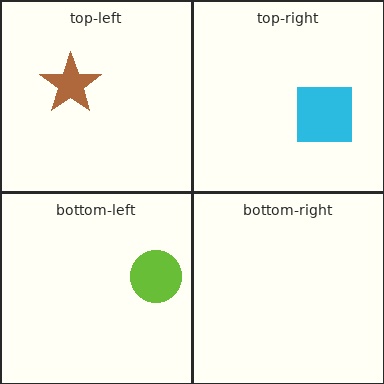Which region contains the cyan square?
The top-right region.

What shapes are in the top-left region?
The brown star.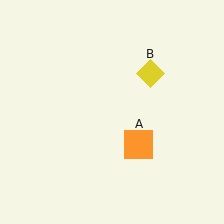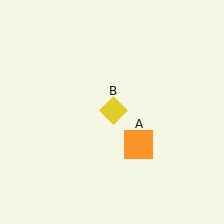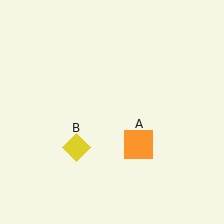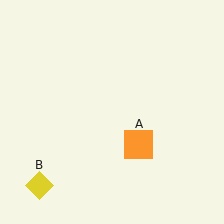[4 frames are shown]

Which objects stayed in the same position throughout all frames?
Orange square (object A) remained stationary.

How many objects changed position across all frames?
1 object changed position: yellow diamond (object B).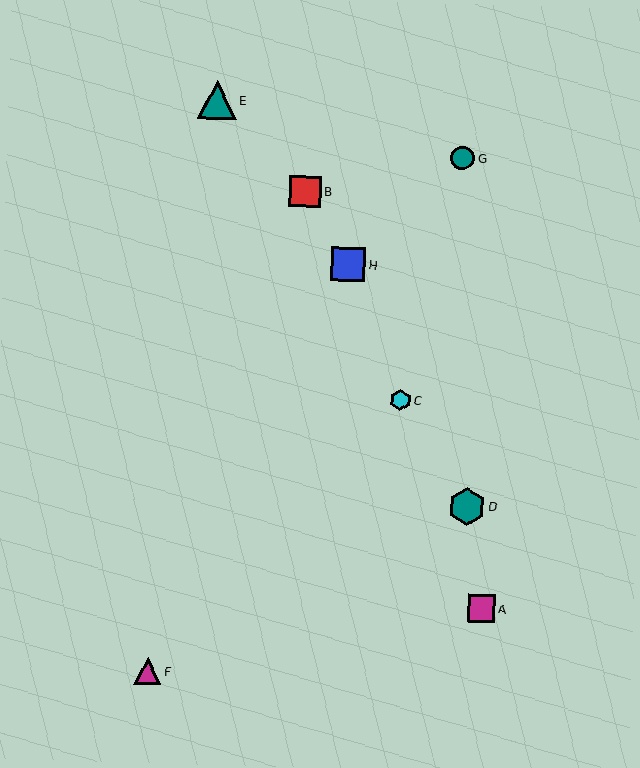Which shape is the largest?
The teal triangle (labeled E) is the largest.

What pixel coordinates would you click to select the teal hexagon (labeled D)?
Click at (467, 507) to select the teal hexagon D.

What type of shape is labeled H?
Shape H is a blue square.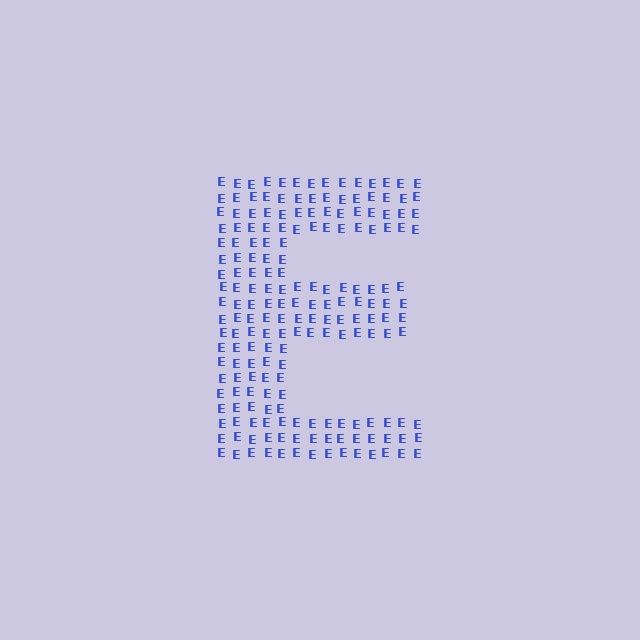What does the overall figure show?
The overall figure shows the letter E.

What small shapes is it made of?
It is made of small letter E's.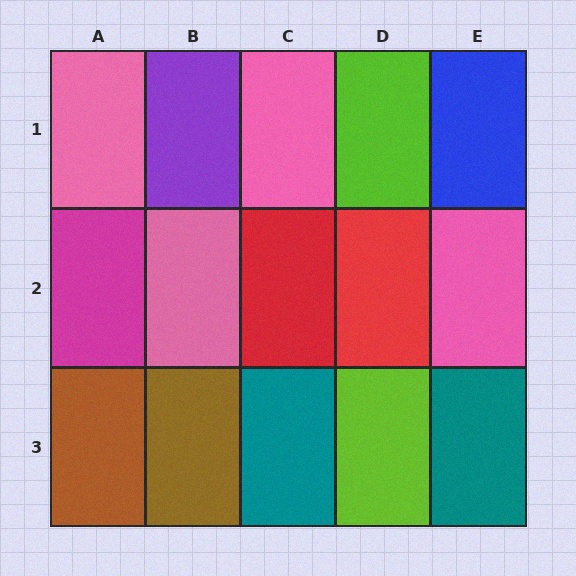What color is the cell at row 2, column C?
Red.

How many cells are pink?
4 cells are pink.